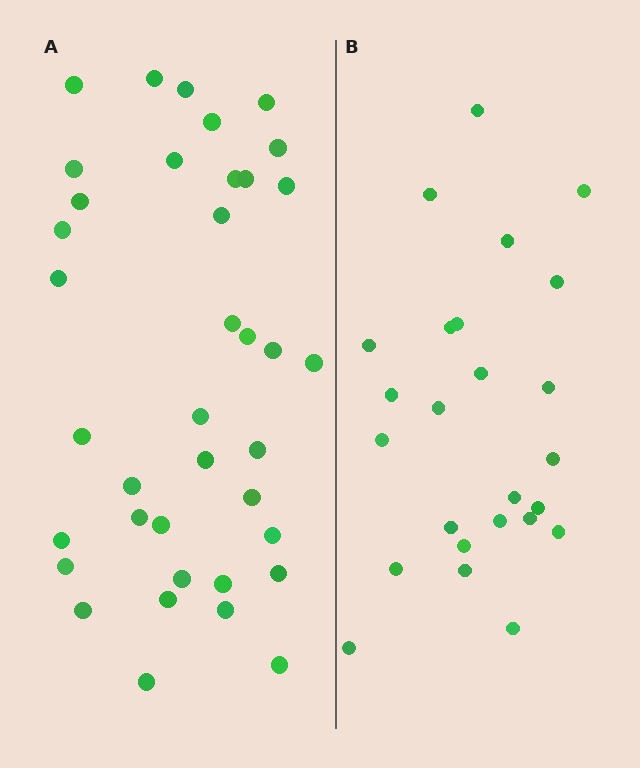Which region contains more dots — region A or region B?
Region A (the left region) has more dots.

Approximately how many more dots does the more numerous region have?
Region A has approximately 15 more dots than region B.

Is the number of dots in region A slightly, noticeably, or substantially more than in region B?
Region A has substantially more. The ratio is roughly 1.5 to 1.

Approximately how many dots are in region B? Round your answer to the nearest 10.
About 20 dots. (The exact count is 25, which rounds to 20.)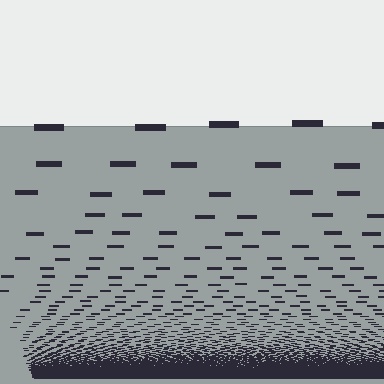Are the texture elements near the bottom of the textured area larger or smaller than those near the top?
Smaller. The gradient is inverted — elements near the bottom are smaller and denser.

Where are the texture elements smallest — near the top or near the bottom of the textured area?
Near the bottom.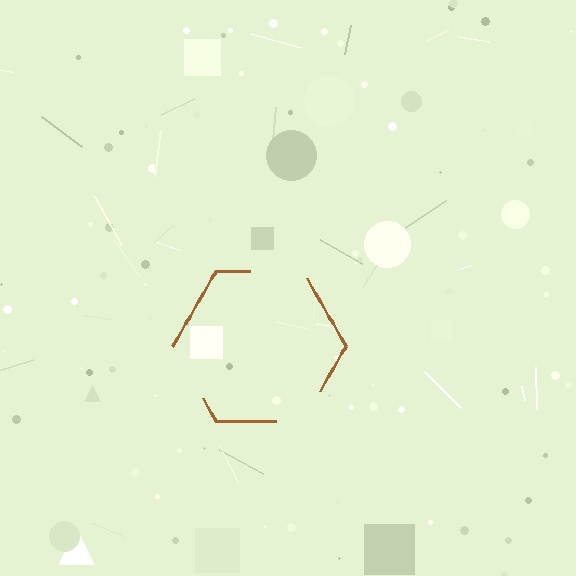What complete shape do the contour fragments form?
The contour fragments form a hexagon.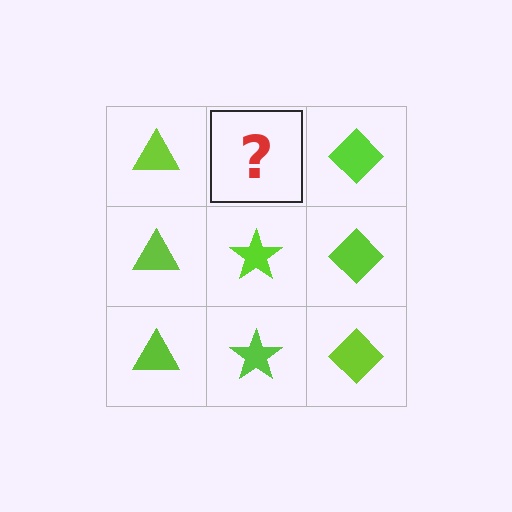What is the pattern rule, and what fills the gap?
The rule is that each column has a consistent shape. The gap should be filled with a lime star.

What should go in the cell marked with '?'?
The missing cell should contain a lime star.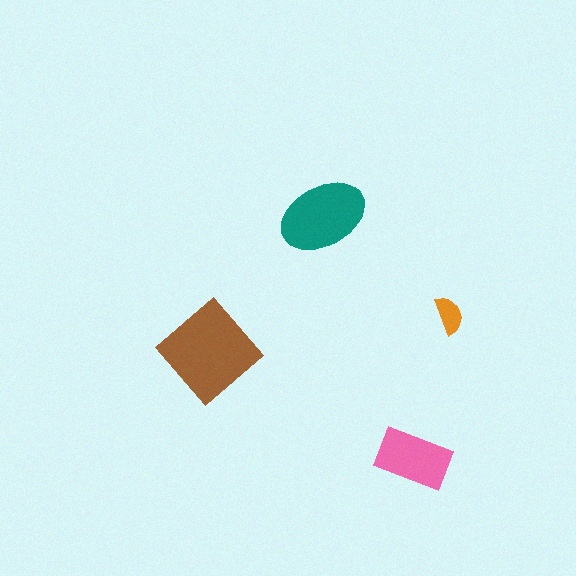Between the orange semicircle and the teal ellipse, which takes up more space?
The teal ellipse.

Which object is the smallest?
The orange semicircle.